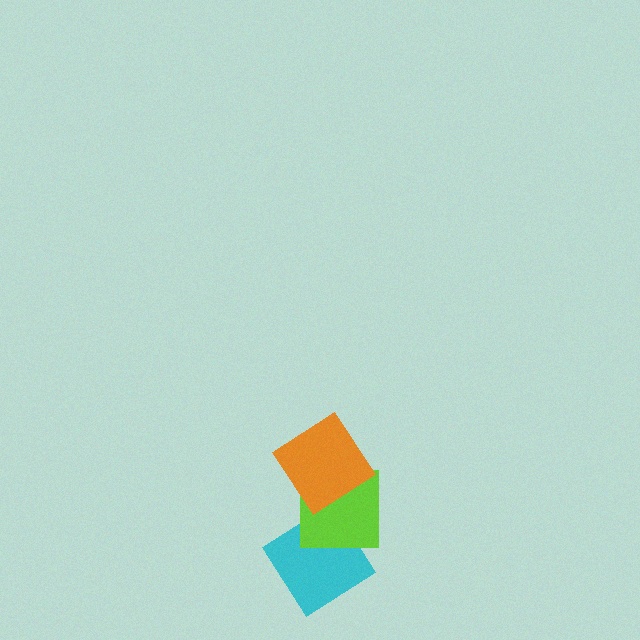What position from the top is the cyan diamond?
The cyan diamond is 3rd from the top.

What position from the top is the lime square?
The lime square is 2nd from the top.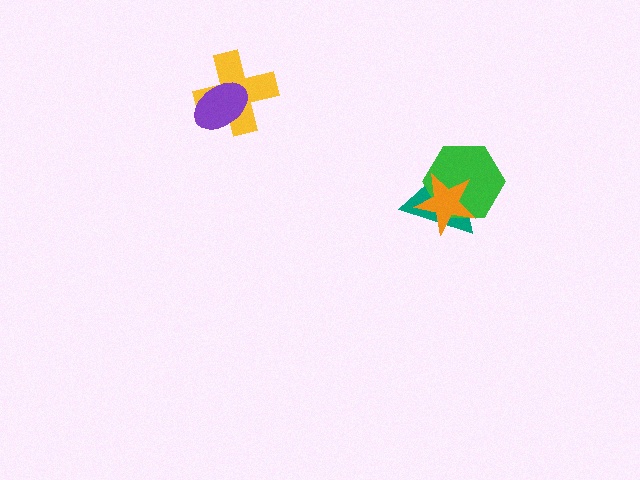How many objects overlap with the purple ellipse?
1 object overlaps with the purple ellipse.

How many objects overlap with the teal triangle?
2 objects overlap with the teal triangle.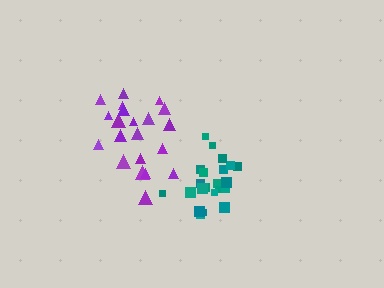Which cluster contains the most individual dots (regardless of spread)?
Purple (23).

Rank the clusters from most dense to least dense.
teal, purple.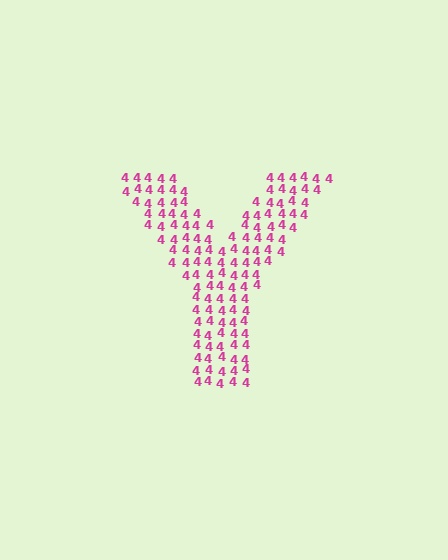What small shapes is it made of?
It is made of small digit 4's.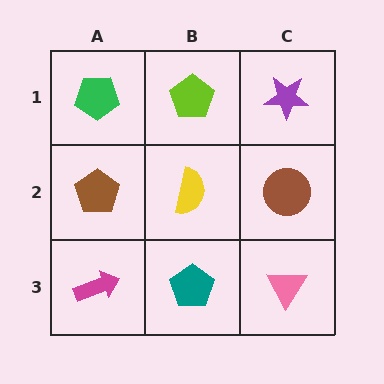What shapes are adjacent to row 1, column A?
A brown pentagon (row 2, column A), a lime pentagon (row 1, column B).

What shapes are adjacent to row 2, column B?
A lime pentagon (row 1, column B), a teal pentagon (row 3, column B), a brown pentagon (row 2, column A), a brown circle (row 2, column C).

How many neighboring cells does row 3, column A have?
2.